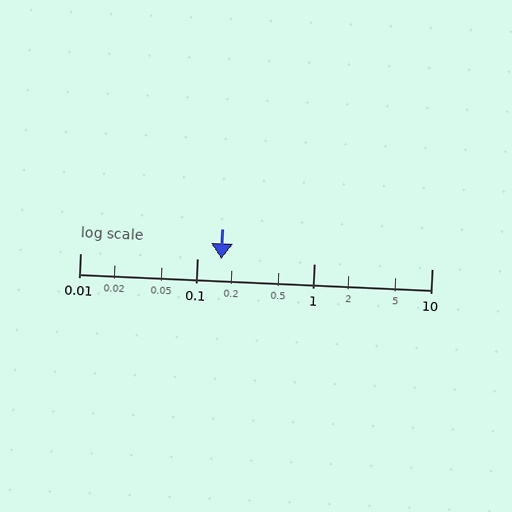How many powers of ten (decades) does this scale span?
The scale spans 3 decades, from 0.01 to 10.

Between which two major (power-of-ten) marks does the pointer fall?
The pointer is between 0.1 and 1.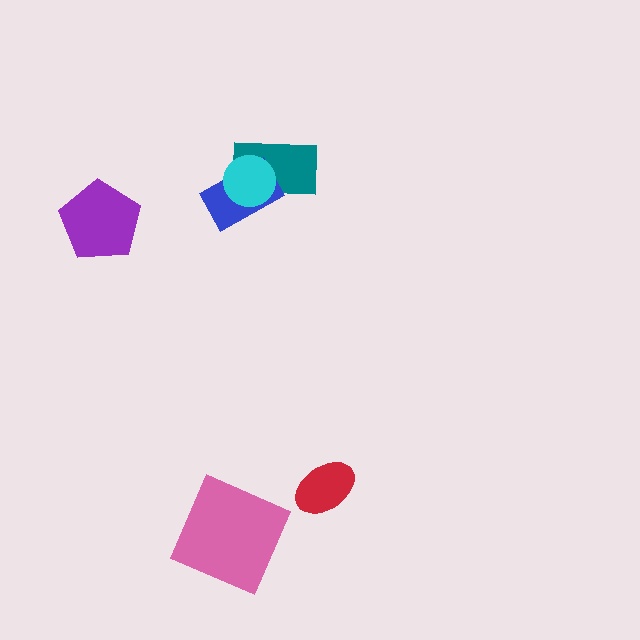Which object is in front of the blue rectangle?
The cyan circle is in front of the blue rectangle.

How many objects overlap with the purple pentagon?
0 objects overlap with the purple pentagon.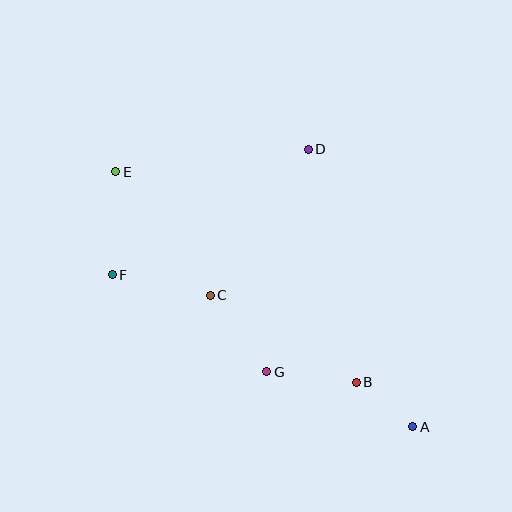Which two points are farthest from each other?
Points A and E are farthest from each other.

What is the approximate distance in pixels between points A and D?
The distance between A and D is approximately 296 pixels.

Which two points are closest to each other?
Points A and B are closest to each other.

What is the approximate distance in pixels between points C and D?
The distance between C and D is approximately 176 pixels.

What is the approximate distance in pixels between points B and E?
The distance between B and E is approximately 319 pixels.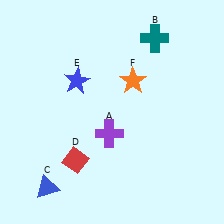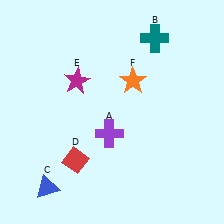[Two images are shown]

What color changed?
The star (E) changed from blue in Image 1 to magenta in Image 2.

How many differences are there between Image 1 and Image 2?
There is 1 difference between the two images.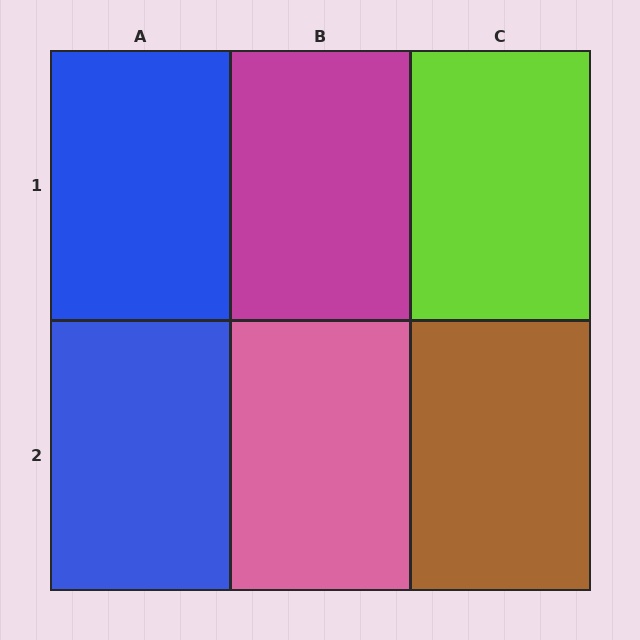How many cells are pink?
1 cell is pink.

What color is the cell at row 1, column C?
Lime.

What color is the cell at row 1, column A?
Blue.